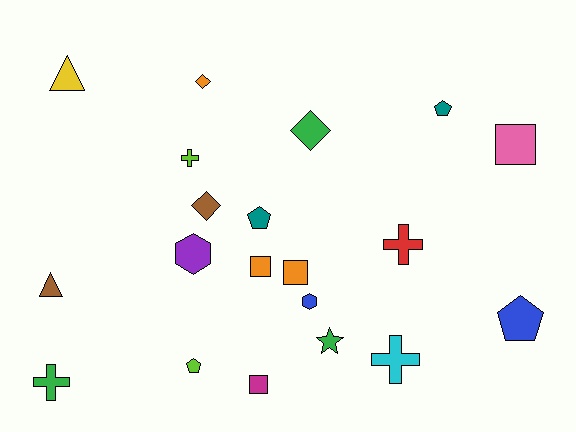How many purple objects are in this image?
There is 1 purple object.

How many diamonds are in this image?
There are 3 diamonds.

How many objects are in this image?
There are 20 objects.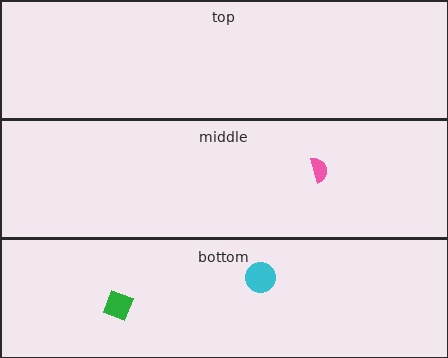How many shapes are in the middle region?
1.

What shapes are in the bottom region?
The green diamond, the cyan circle.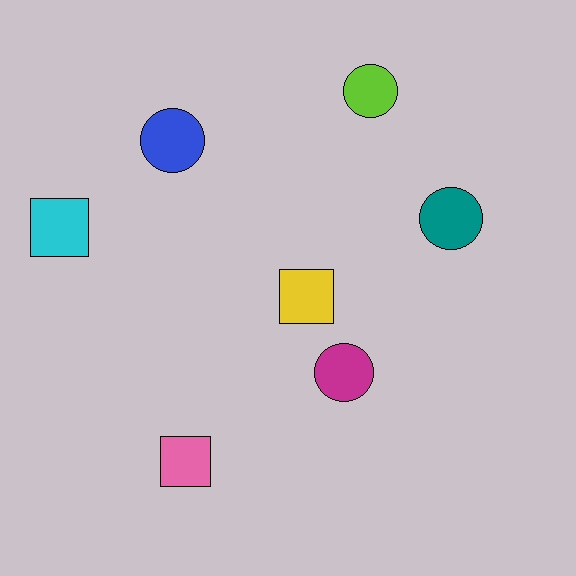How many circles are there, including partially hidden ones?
There are 4 circles.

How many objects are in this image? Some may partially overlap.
There are 7 objects.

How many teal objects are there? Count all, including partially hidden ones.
There is 1 teal object.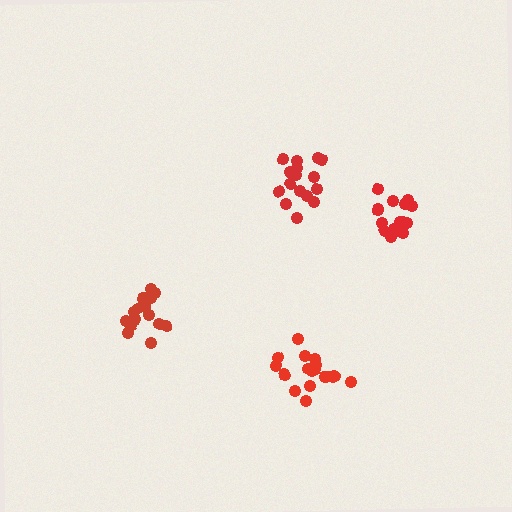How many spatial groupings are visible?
There are 4 spatial groupings.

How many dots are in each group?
Group 1: 17 dots, Group 2: 17 dots, Group 3: 15 dots, Group 4: 18 dots (67 total).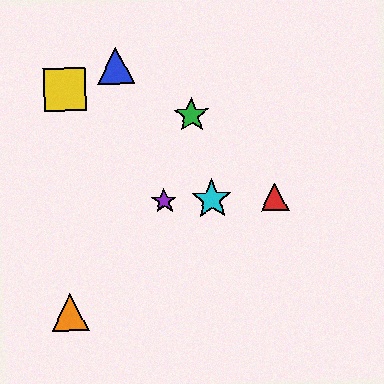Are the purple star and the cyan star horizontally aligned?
Yes, both are at y≈201.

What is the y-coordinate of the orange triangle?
The orange triangle is at y≈313.